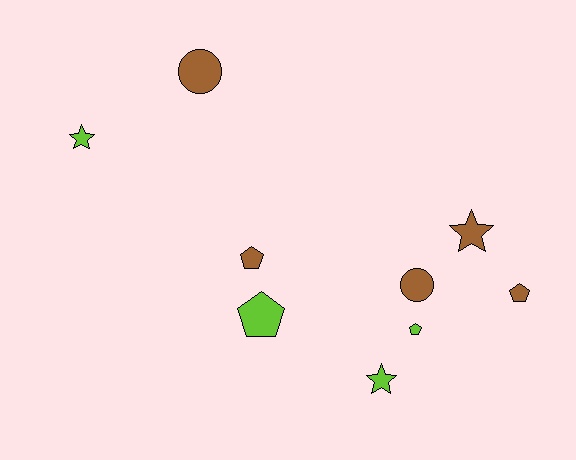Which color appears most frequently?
Brown, with 5 objects.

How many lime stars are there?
There are 2 lime stars.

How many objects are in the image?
There are 9 objects.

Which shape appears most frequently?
Pentagon, with 4 objects.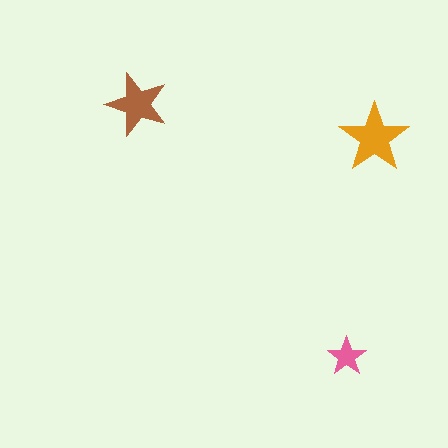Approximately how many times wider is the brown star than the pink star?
About 1.5 times wider.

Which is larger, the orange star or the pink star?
The orange one.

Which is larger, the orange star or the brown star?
The orange one.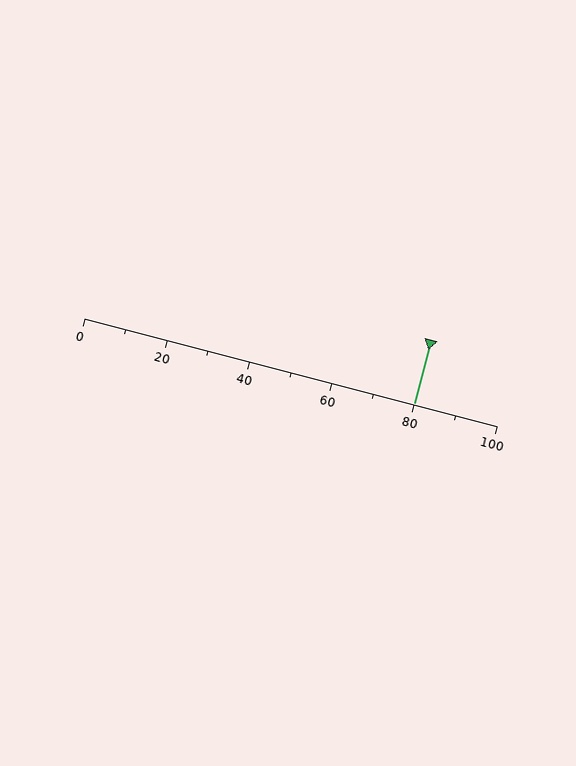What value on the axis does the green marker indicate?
The marker indicates approximately 80.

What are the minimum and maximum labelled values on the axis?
The axis runs from 0 to 100.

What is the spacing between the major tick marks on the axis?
The major ticks are spaced 20 apart.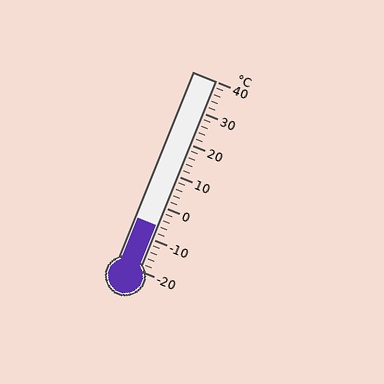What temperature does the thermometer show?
The thermometer shows approximately -6°C.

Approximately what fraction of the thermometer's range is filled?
The thermometer is filled to approximately 25% of its range.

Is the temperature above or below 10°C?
The temperature is below 10°C.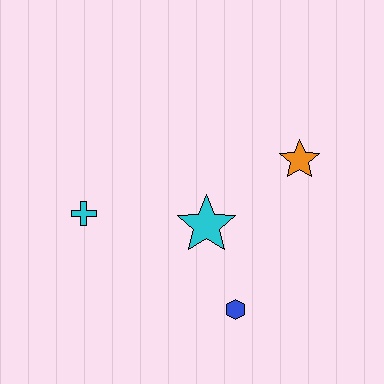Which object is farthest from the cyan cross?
The orange star is farthest from the cyan cross.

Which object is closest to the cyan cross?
The cyan star is closest to the cyan cross.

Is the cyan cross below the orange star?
Yes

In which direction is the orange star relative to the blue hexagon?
The orange star is above the blue hexagon.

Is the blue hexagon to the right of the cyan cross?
Yes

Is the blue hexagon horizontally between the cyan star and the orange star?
Yes